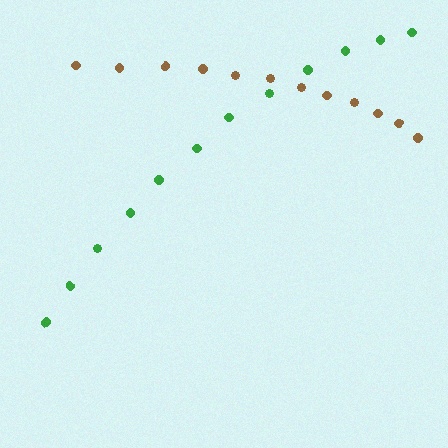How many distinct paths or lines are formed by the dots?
There are 2 distinct paths.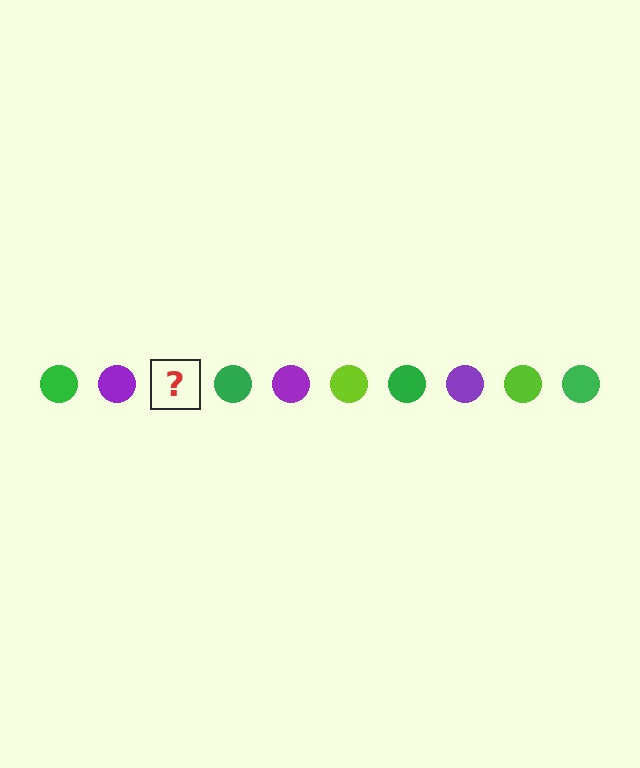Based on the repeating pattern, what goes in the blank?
The blank should be a lime circle.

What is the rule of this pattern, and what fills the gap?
The rule is that the pattern cycles through green, purple, lime circles. The gap should be filled with a lime circle.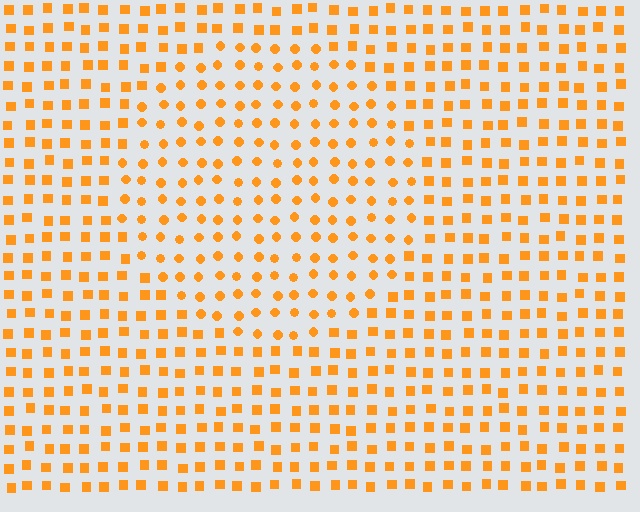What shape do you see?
I see a circle.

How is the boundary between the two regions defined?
The boundary is defined by a change in element shape: circles inside vs. squares outside. All elements share the same color and spacing.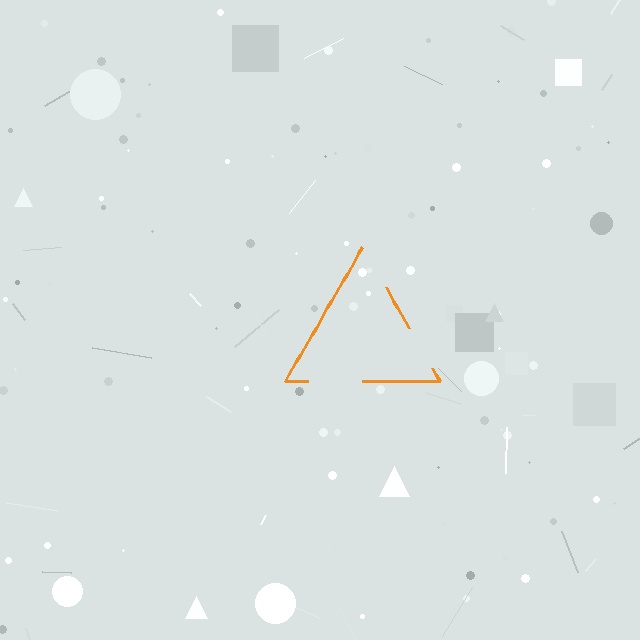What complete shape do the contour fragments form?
The contour fragments form a triangle.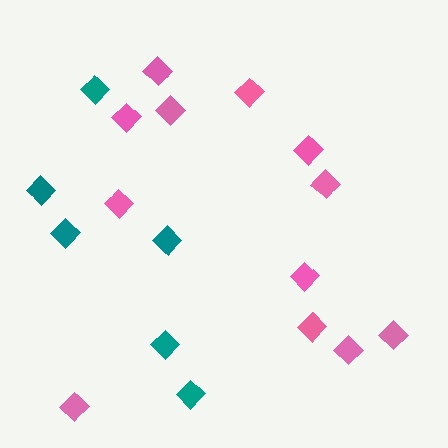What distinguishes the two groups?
There are 2 groups: one group of teal diamonds (6) and one group of pink diamonds (12).